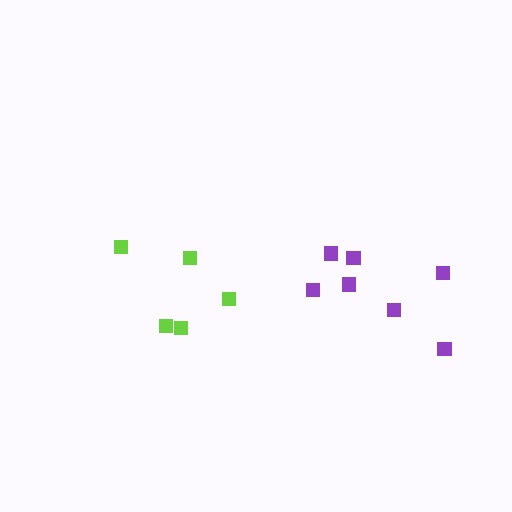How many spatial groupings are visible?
There are 2 spatial groupings.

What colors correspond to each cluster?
The clusters are colored: purple, lime.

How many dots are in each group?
Group 1: 7 dots, Group 2: 5 dots (12 total).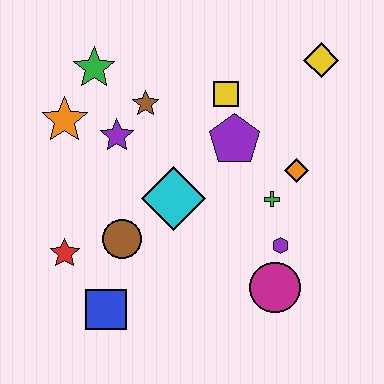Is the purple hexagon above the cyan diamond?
No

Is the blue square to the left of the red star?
No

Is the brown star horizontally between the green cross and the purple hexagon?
No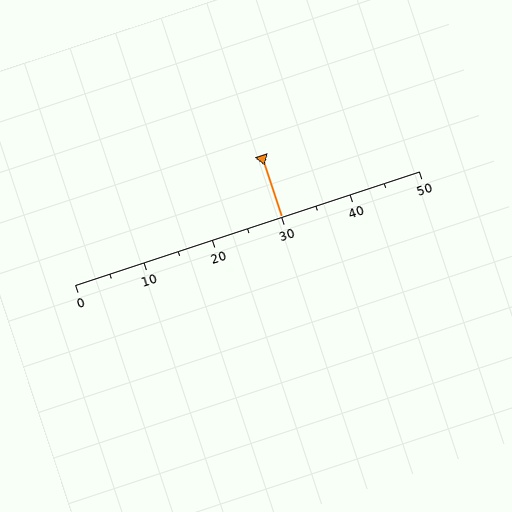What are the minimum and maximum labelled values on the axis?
The axis runs from 0 to 50.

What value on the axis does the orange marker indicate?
The marker indicates approximately 30.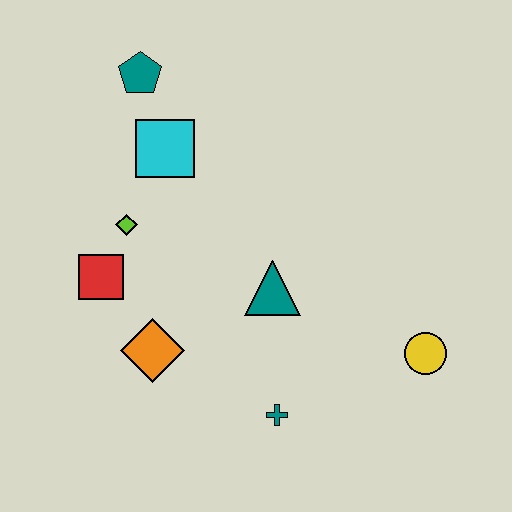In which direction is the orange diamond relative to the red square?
The orange diamond is below the red square.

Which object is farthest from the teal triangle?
The teal pentagon is farthest from the teal triangle.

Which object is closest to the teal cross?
The teal triangle is closest to the teal cross.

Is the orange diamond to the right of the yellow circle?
No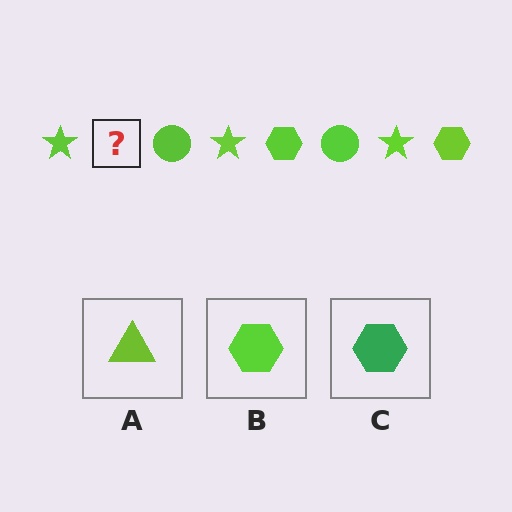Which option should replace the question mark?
Option B.